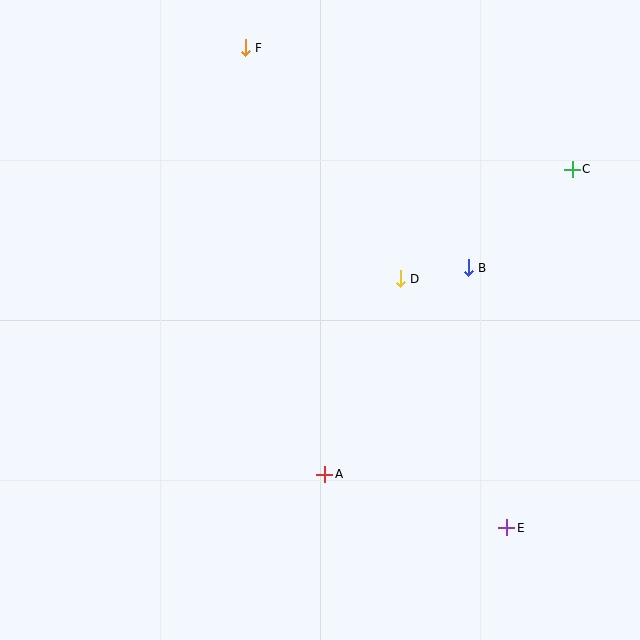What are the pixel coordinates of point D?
Point D is at (400, 279).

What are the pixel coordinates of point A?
Point A is at (325, 474).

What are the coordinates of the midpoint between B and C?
The midpoint between B and C is at (520, 219).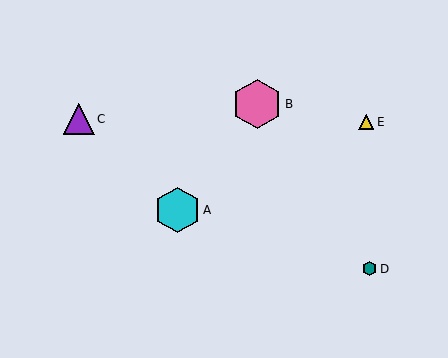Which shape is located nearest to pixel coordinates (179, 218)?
The cyan hexagon (labeled A) at (177, 210) is nearest to that location.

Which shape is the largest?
The pink hexagon (labeled B) is the largest.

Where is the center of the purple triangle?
The center of the purple triangle is at (79, 119).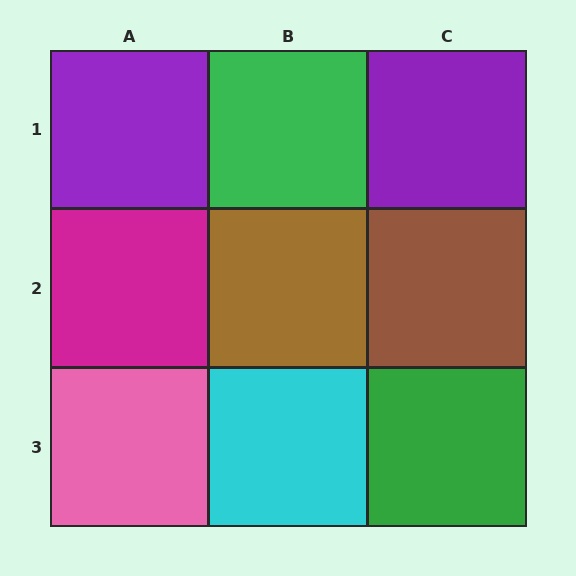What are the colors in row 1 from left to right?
Purple, green, purple.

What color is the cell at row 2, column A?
Magenta.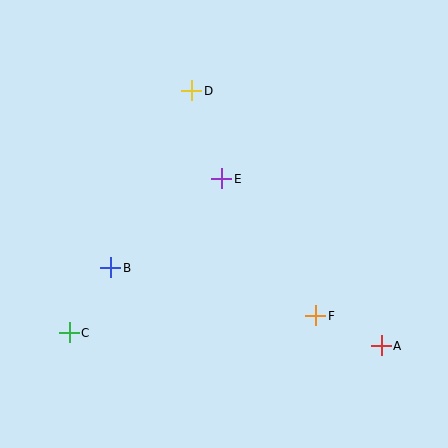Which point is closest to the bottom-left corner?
Point C is closest to the bottom-left corner.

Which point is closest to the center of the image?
Point E at (222, 179) is closest to the center.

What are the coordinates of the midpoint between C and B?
The midpoint between C and B is at (90, 300).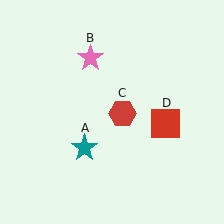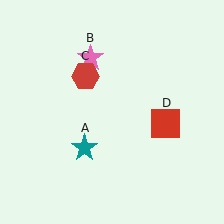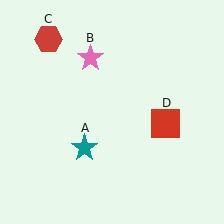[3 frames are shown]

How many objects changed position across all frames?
1 object changed position: red hexagon (object C).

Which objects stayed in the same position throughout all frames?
Teal star (object A) and pink star (object B) and red square (object D) remained stationary.